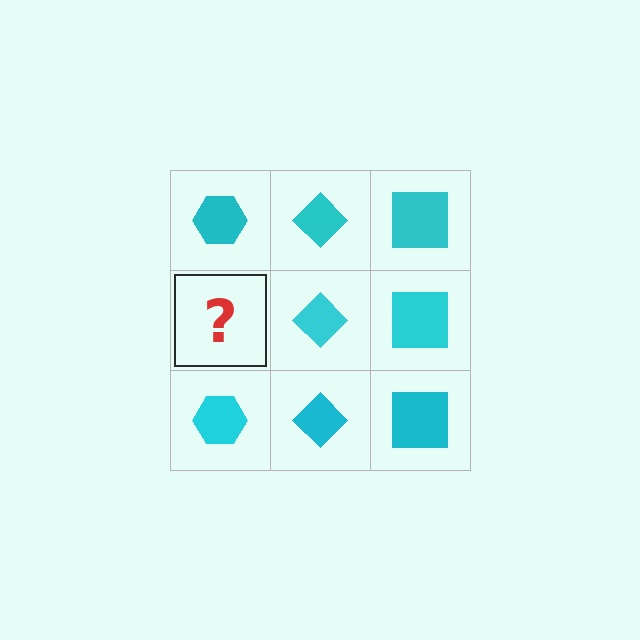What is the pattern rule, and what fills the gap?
The rule is that each column has a consistent shape. The gap should be filled with a cyan hexagon.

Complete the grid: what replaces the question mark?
The question mark should be replaced with a cyan hexagon.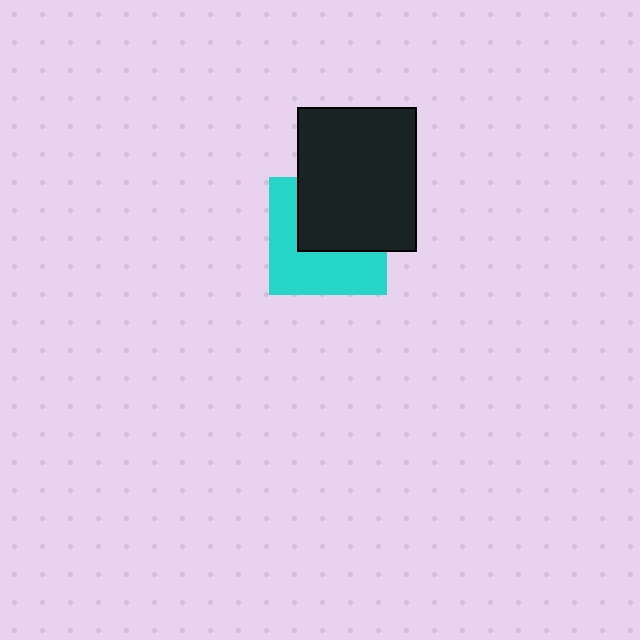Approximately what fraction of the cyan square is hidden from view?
Roughly 48% of the cyan square is hidden behind the black rectangle.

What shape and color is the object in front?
The object in front is a black rectangle.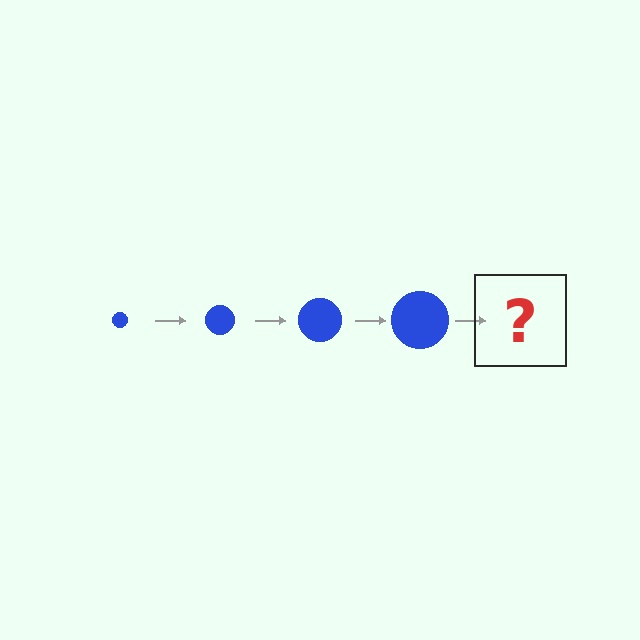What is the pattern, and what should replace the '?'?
The pattern is that the circle gets progressively larger each step. The '?' should be a blue circle, larger than the previous one.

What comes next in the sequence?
The next element should be a blue circle, larger than the previous one.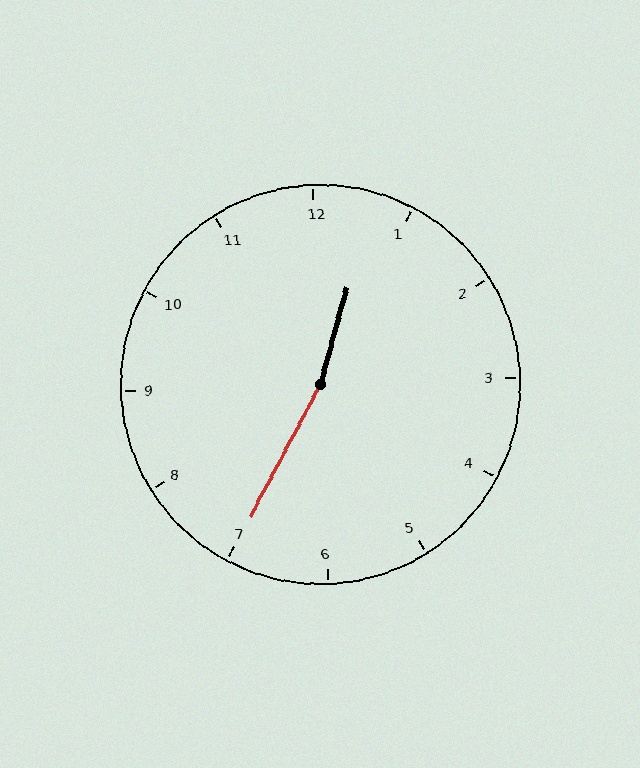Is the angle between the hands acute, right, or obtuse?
It is obtuse.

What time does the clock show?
12:35.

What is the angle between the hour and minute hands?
Approximately 168 degrees.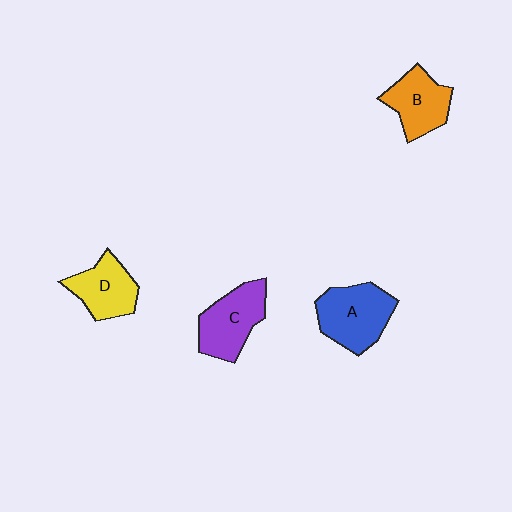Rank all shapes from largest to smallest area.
From largest to smallest: A (blue), C (purple), B (orange), D (yellow).